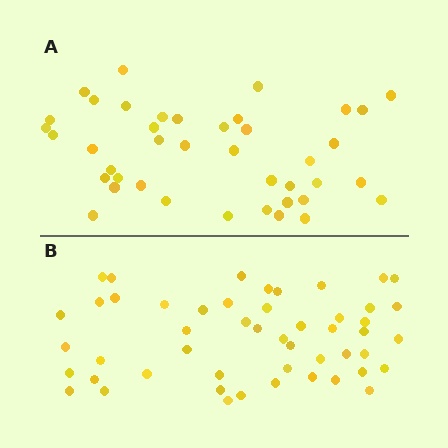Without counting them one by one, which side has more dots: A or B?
Region B (the bottom region) has more dots.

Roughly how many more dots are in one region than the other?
Region B has roughly 8 or so more dots than region A.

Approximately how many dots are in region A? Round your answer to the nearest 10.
About 40 dots. (The exact count is 41, which rounds to 40.)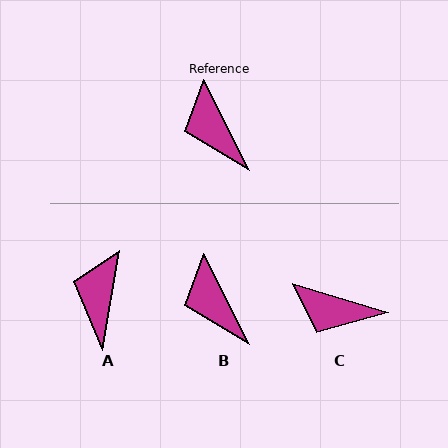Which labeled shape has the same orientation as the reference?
B.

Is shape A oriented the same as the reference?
No, it is off by about 36 degrees.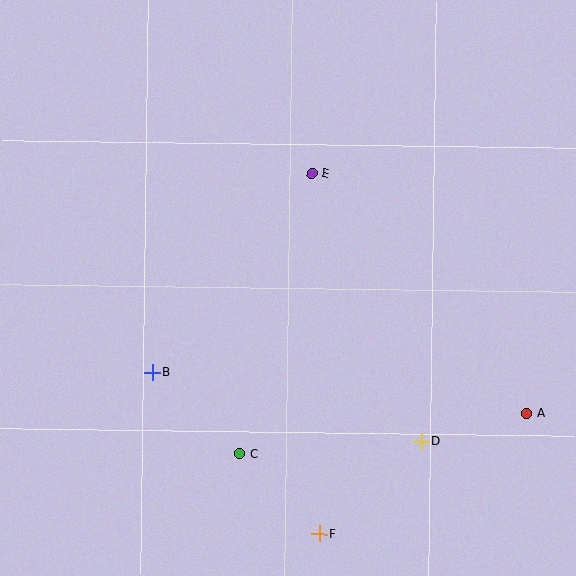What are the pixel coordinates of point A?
Point A is at (527, 414).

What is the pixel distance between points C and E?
The distance between C and E is 289 pixels.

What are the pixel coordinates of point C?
Point C is at (240, 454).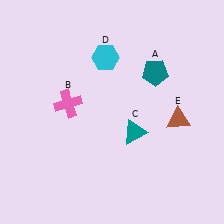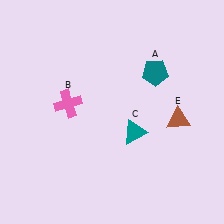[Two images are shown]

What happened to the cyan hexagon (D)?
The cyan hexagon (D) was removed in Image 2. It was in the top-left area of Image 1.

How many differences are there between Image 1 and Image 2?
There is 1 difference between the two images.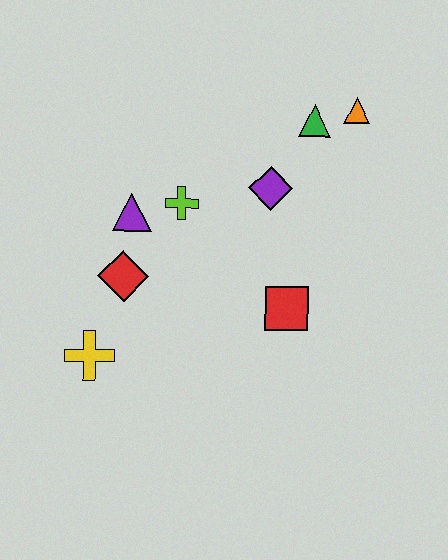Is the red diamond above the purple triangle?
No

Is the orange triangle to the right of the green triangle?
Yes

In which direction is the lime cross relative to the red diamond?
The lime cross is above the red diamond.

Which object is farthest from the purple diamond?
The yellow cross is farthest from the purple diamond.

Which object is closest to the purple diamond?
The green triangle is closest to the purple diamond.